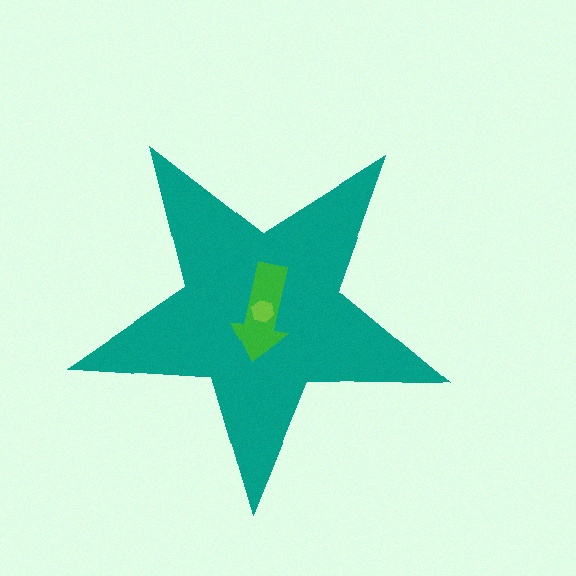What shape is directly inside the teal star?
The green arrow.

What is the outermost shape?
The teal star.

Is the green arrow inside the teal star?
Yes.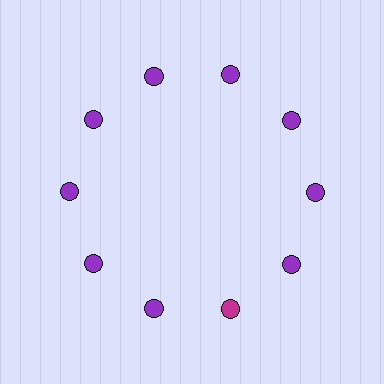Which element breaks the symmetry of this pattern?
The magenta circle at roughly the 5 o'clock position breaks the symmetry. All other shapes are purple circles.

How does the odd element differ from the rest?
It has a different color: magenta instead of purple.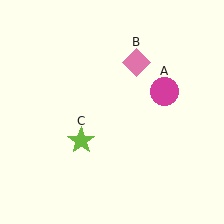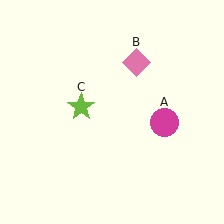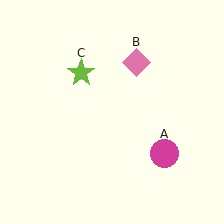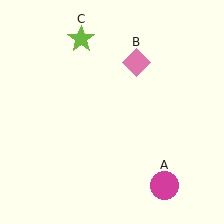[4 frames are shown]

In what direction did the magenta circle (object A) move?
The magenta circle (object A) moved down.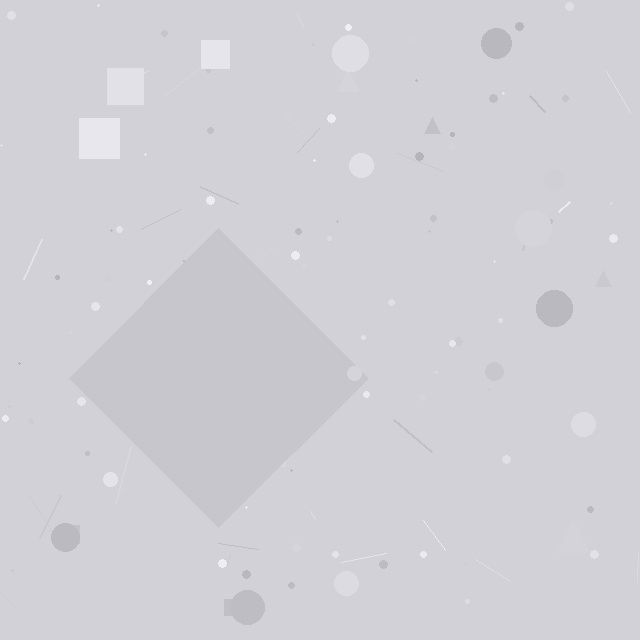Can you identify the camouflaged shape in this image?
The camouflaged shape is a diamond.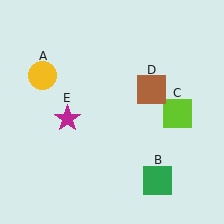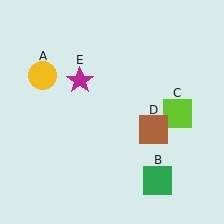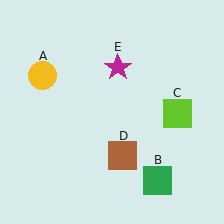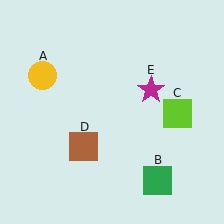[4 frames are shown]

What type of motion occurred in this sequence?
The brown square (object D), magenta star (object E) rotated clockwise around the center of the scene.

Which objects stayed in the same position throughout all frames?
Yellow circle (object A) and green square (object B) and lime square (object C) remained stationary.